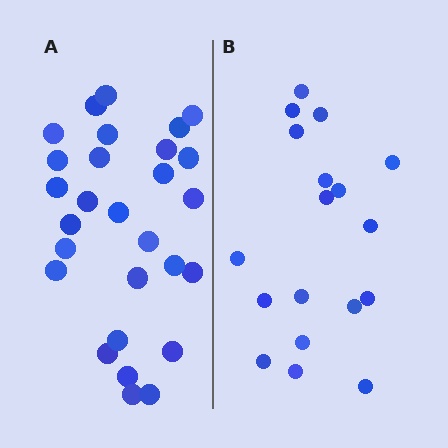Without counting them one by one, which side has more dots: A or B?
Region A (the left region) has more dots.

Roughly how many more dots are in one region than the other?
Region A has roughly 10 or so more dots than region B.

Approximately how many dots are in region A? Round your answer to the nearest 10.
About 30 dots. (The exact count is 28, which rounds to 30.)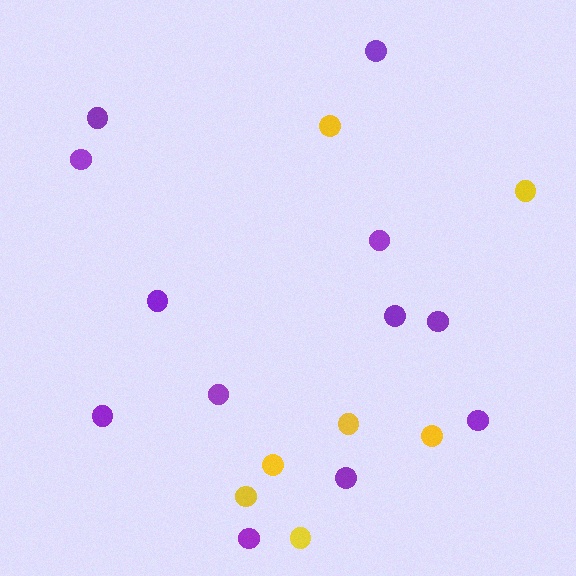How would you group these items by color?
There are 2 groups: one group of yellow circles (7) and one group of purple circles (12).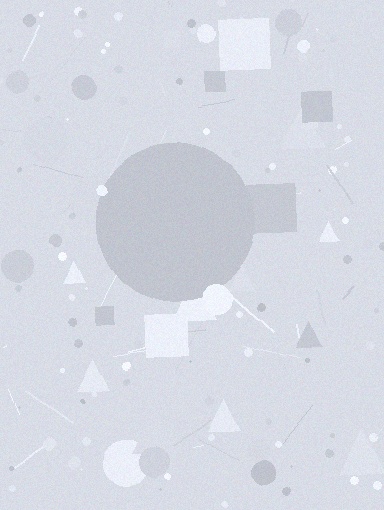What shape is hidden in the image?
A circle is hidden in the image.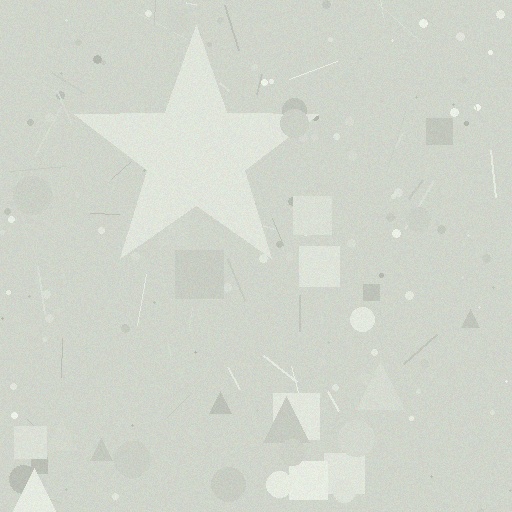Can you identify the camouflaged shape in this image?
The camouflaged shape is a star.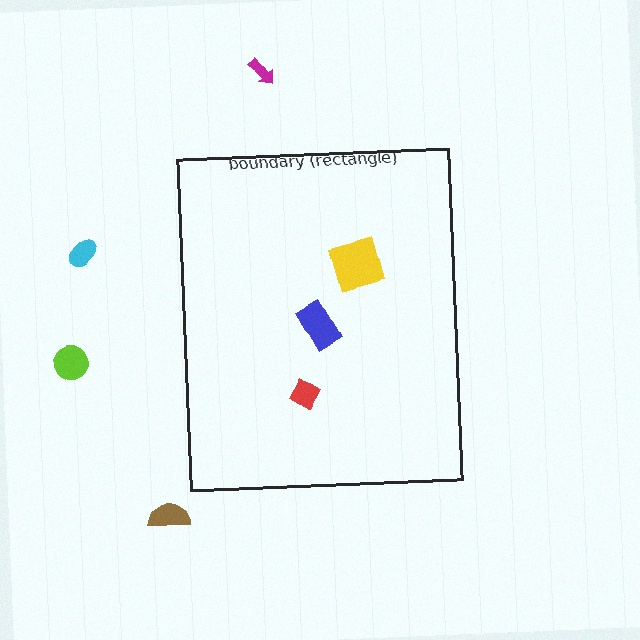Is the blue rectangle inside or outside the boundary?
Inside.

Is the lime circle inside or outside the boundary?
Outside.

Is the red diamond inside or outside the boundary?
Inside.